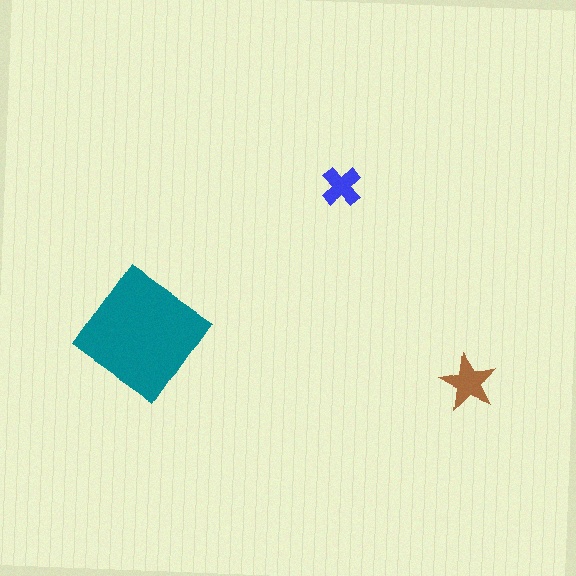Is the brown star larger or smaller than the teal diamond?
Smaller.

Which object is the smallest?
The blue cross.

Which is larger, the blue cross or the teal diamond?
The teal diamond.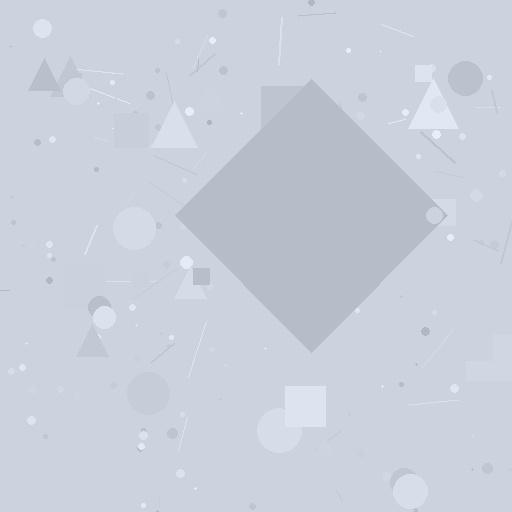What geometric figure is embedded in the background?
A diamond is embedded in the background.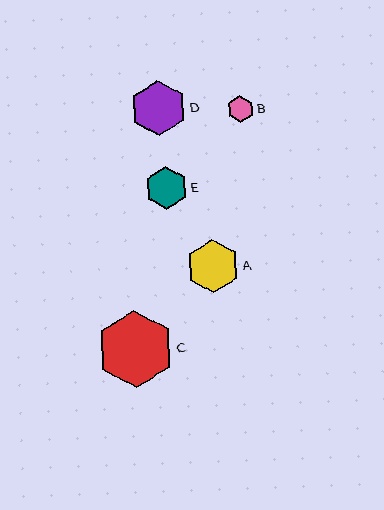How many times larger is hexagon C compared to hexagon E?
Hexagon C is approximately 1.8 times the size of hexagon E.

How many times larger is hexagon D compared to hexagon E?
Hexagon D is approximately 1.3 times the size of hexagon E.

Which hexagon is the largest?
Hexagon C is the largest with a size of approximately 77 pixels.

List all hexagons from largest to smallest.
From largest to smallest: C, D, A, E, B.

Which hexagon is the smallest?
Hexagon B is the smallest with a size of approximately 27 pixels.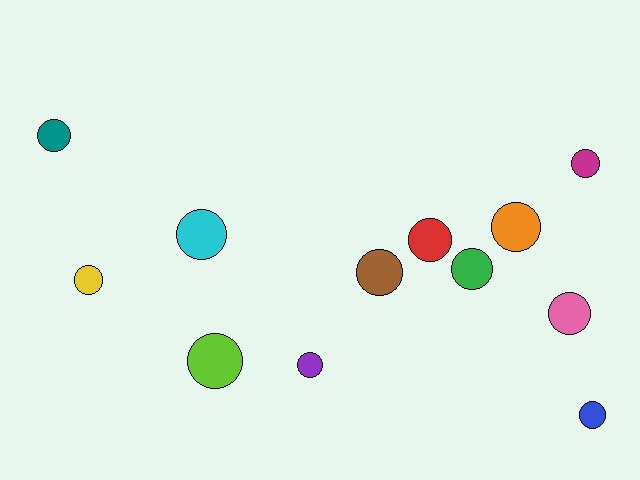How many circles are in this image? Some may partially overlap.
There are 12 circles.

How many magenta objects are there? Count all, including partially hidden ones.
There is 1 magenta object.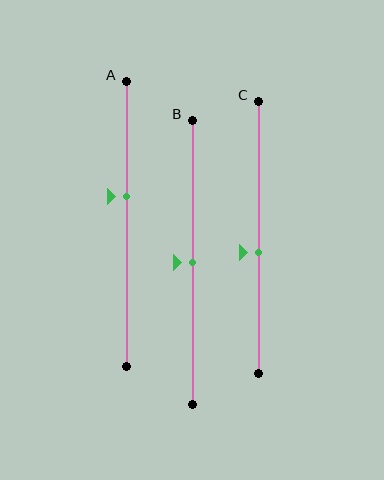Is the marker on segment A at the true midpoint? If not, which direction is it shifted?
No, the marker on segment A is shifted upward by about 10% of the segment length.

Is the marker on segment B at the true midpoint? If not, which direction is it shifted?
Yes, the marker on segment B is at the true midpoint.